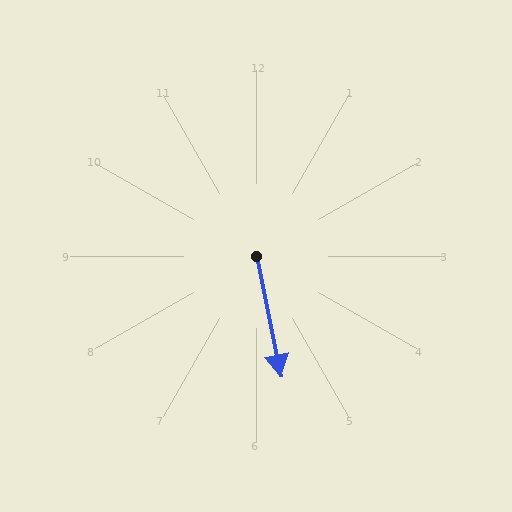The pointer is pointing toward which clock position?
Roughly 6 o'clock.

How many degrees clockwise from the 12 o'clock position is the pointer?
Approximately 168 degrees.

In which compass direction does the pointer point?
South.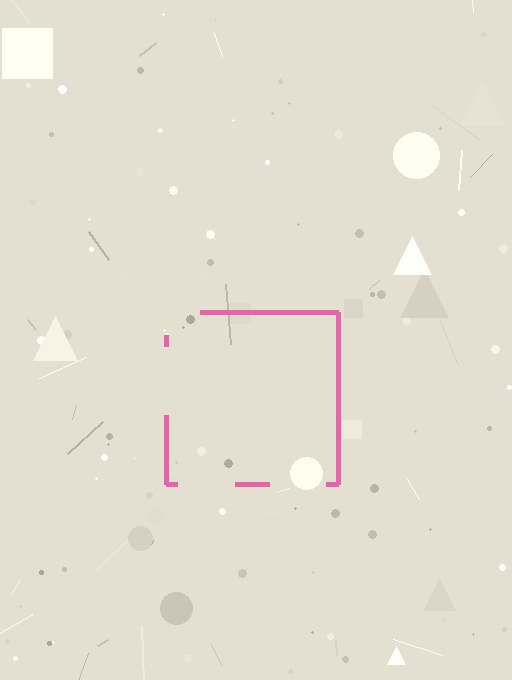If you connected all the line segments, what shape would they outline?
They would outline a square.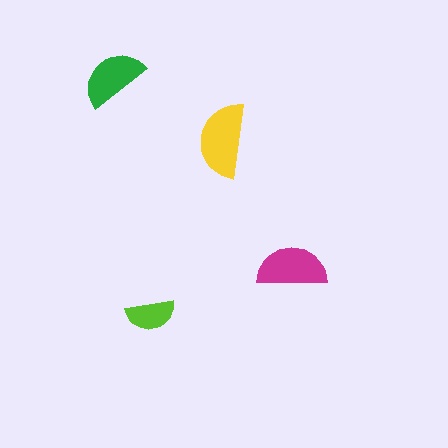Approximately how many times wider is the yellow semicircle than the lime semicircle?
About 1.5 times wider.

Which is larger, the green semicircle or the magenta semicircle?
The magenta one.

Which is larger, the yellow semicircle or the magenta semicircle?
The yellow one.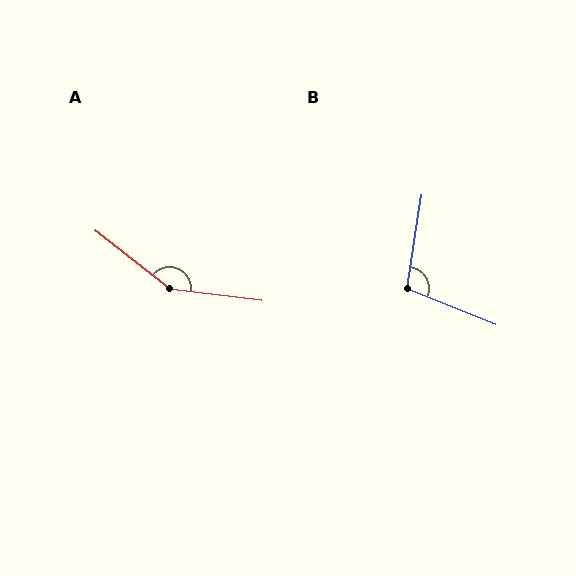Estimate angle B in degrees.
Approximately 103 degrees.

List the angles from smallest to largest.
B (103°), A (149°).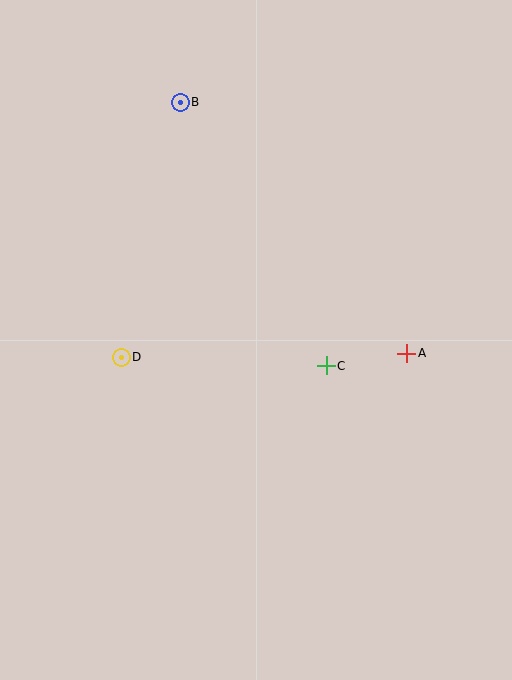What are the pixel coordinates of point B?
Point B is at (180, 102).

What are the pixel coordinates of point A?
Point A is at (407, 353).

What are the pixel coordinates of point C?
Point C is at (326, 366).